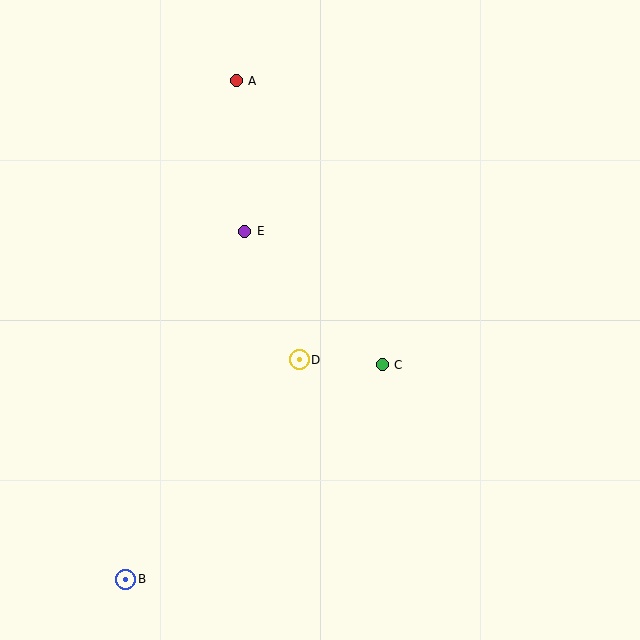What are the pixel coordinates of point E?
Point E is at (245, 231).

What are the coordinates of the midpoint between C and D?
The midpoint between C and D is at (341, 362).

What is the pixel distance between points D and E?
The distance between D and E is 139 pixels.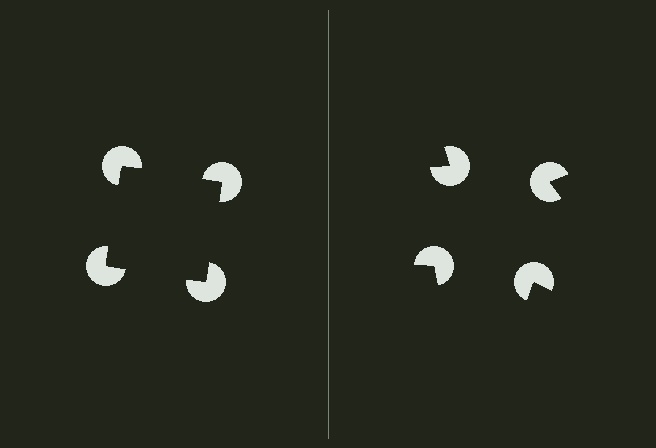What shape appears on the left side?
An illusory square.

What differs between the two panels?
The pac-man discs are positioned identically on both sides; only the wedge orientations differ. On the left they align to a square; on the right they are misaligned.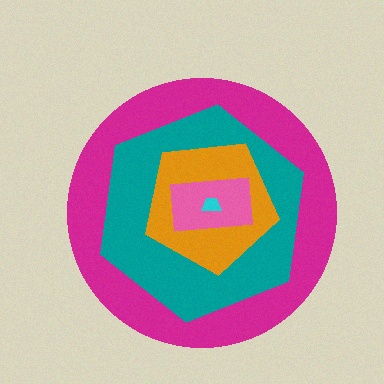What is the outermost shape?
The magenta circle.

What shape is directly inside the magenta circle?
The teal hexagon.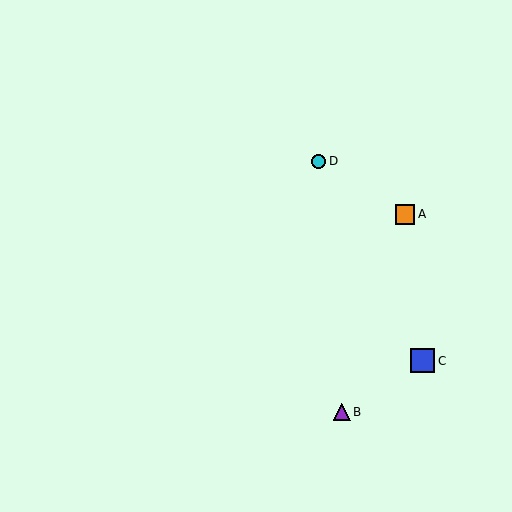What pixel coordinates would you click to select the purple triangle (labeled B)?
Click at (342, 412) to select the purple triangle B.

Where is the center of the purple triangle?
The center of the purple triangle is at (342, 412).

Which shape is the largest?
The blue square (labeled C) is the largest.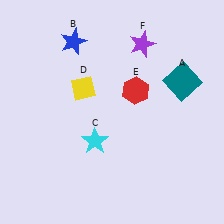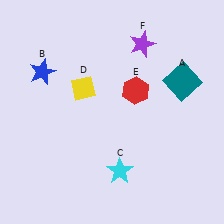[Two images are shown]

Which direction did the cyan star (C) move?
The cyan star (C) moved down.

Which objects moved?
The objects that moved are: the blue star (B), the cyan star (C).